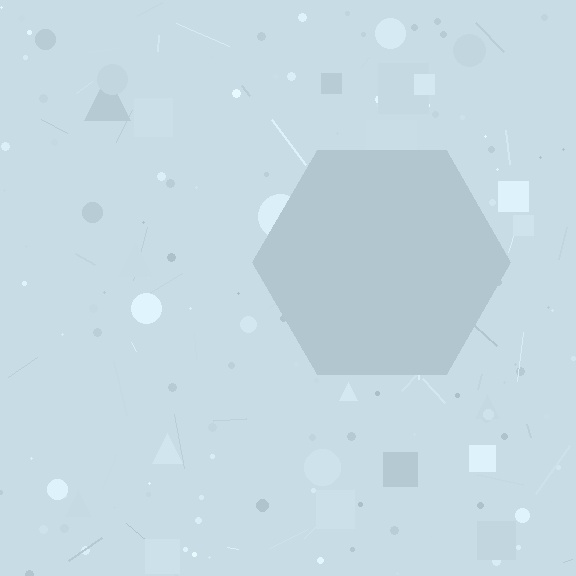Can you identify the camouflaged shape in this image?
The camouflaged shape is a hexagon.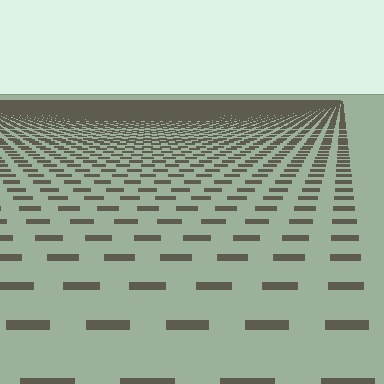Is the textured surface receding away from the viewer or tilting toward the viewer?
The surface is receding away from the viewer. Texture elements get smaller and denser toward the top.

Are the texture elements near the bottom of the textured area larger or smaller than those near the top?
Larger. Near the bottom, elements are closer to the viewer and appear at a bigger on-screen size.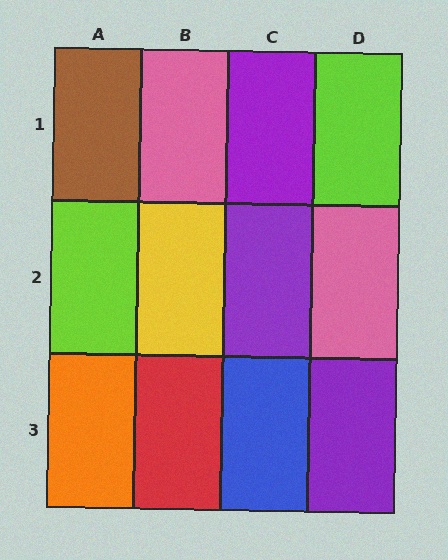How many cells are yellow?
1 cell is yellow.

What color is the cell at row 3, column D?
Purple.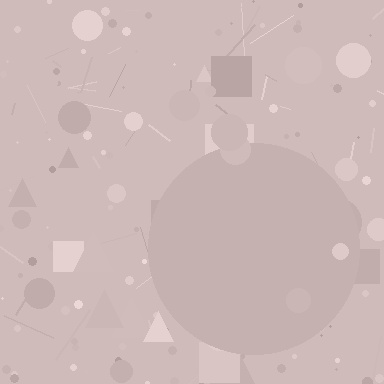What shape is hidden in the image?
A circle is hidden in the image.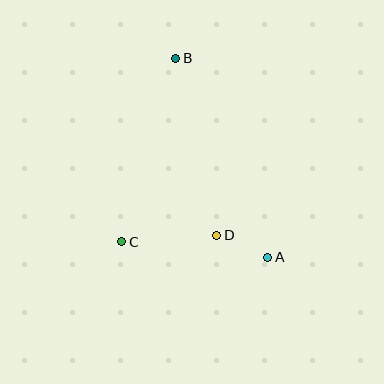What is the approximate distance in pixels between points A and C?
The distance between A and C is approximately 147 pixels.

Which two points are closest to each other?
Points A and D are closest to each other.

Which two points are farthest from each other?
Points A and B are farthest from each other.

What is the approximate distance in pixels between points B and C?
The distance between B and C is approximately 191 pixels.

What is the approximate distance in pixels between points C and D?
The distance between C and D is approximately 95 pixels.